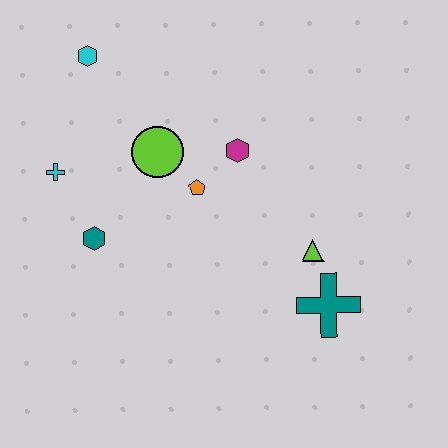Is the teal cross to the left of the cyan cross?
No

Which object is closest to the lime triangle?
The teal cross is closest to the lime triangle.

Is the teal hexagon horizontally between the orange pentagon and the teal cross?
No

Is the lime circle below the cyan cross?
No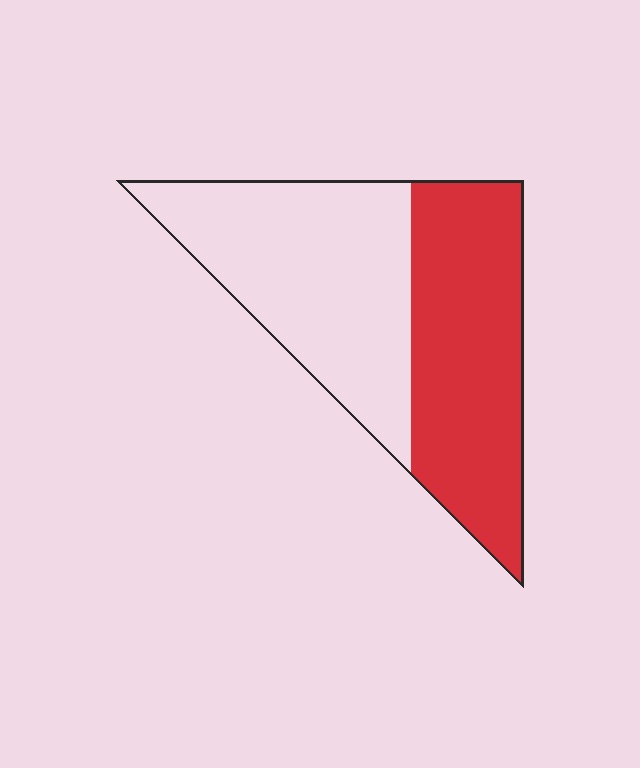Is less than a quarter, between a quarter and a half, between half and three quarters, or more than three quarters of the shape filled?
Between a quarter and a half.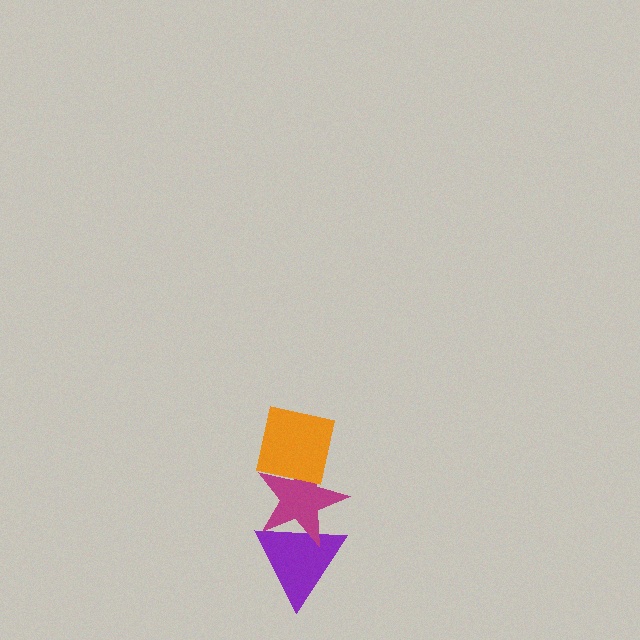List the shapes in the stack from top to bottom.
From top to bottom: the orange square, the magenta star, the purple triangle.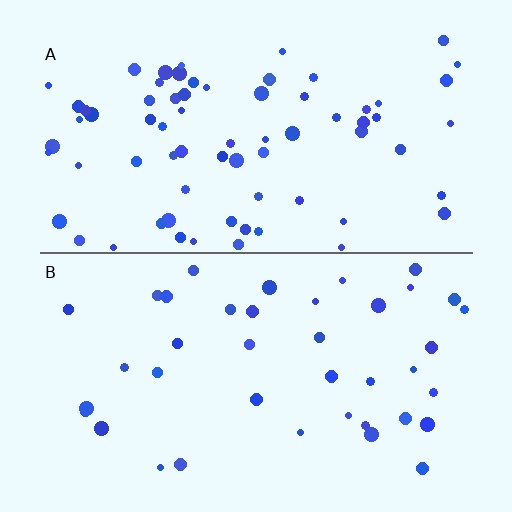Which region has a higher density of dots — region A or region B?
A (the top).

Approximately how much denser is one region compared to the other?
Approximately 1.8× — region A over region B.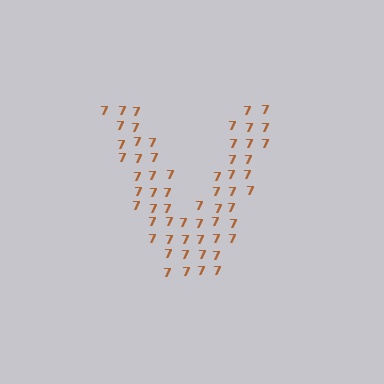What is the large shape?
The large shape is the letter V.